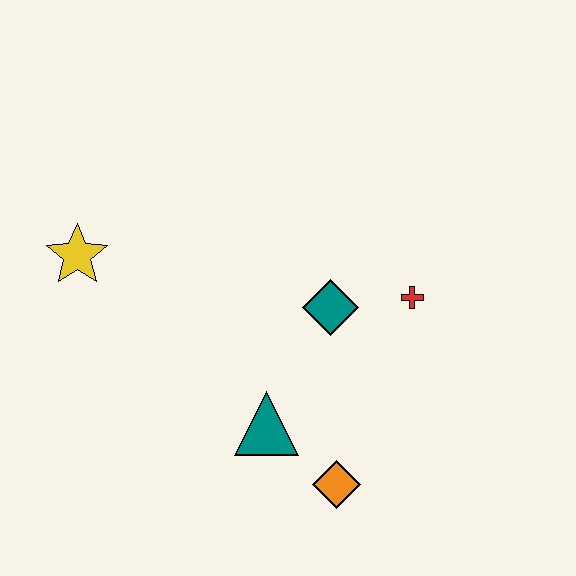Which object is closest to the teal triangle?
The orange diamond is closest to the teal triangle.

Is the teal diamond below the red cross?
Yes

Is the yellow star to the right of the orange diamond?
No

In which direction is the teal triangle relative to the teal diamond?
The teal triangle is below the teal diamond.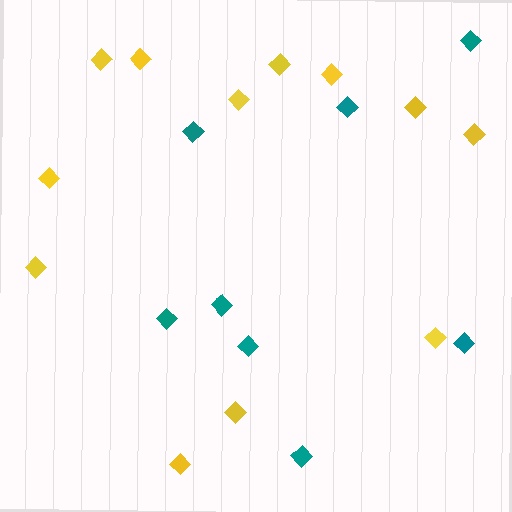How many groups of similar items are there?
There are 2 groups: one group of yellow diamonds (12) and one group of teal diamonds (8).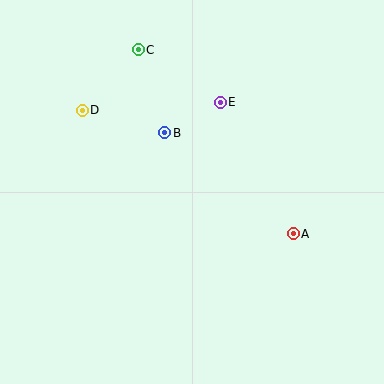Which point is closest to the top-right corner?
Point E is closest to the top-right corner.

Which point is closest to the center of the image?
Point B at (165, 133) is closest to the center.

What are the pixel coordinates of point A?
Point A is at (293, 234).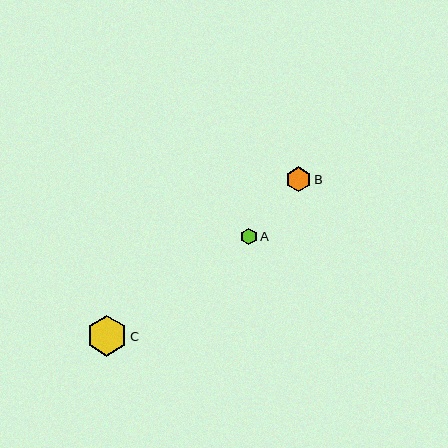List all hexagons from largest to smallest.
From largest to smallest: C, B, A.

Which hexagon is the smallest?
Hexagon A is the smallest with a size of approximately 17 pixels.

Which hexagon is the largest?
Hexagon C is the largest with a size of approximately 41 pixels.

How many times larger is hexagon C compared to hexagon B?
Hexagon C is approximately 1.6 times the size of hexagon B.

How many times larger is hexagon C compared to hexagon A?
Hexagon C is approximately 2.4 times the size of hexagon A.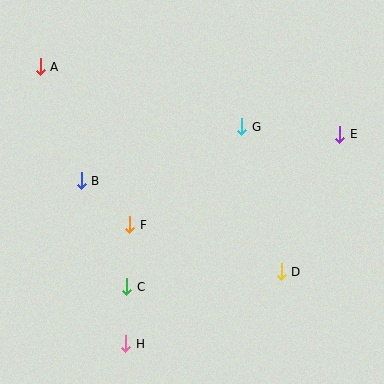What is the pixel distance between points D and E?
The distance between D and E is 150 pixels.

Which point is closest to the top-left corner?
Point A is closest to the top-left corner.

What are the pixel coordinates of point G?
Point G is at (242, 127).